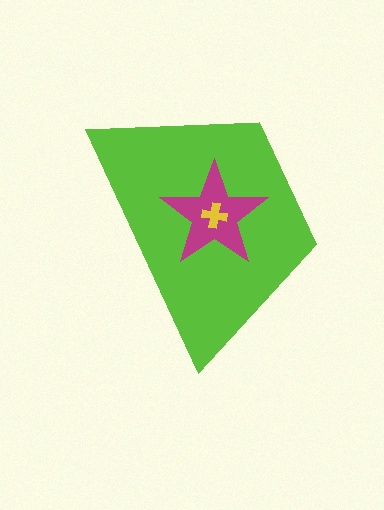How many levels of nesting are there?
3.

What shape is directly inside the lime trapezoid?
The magenta star.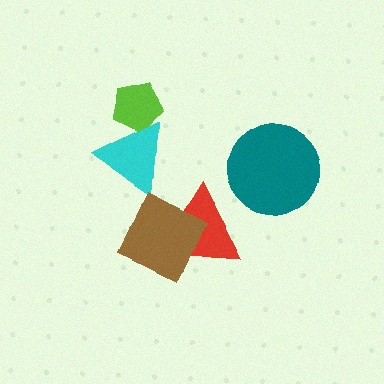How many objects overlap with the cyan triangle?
1 object overlaps with the cyan triangle.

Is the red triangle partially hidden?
Yes, it is partially covered by another shape.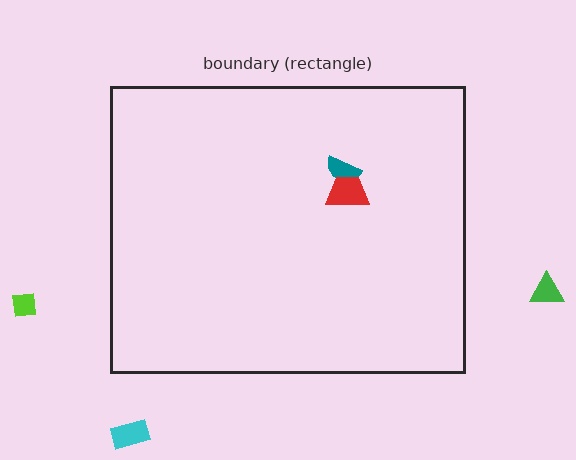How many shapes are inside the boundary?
2 inside, 3 outside.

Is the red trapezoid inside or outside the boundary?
Inside.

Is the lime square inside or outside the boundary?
Outside.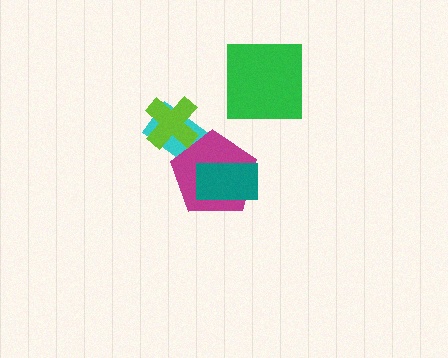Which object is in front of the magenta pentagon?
The teal rectangle is in front of the magenta pentagon.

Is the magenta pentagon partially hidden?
Yes, it is partially covered by another shape.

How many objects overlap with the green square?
0 objects overlap with the green square.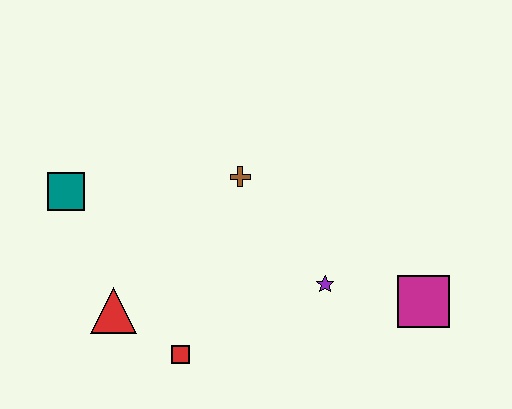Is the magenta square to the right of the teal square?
Yes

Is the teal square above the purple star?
Yes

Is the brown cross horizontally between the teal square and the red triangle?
No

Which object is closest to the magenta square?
The purple star is closest to the magenta square.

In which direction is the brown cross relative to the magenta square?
The brown cross is to the left of the magenta square.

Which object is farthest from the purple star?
The teal square is farthest from the purple star.